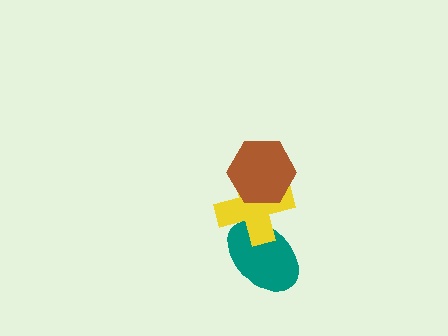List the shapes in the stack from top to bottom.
From top to bottom: the brown hexagon, the yellow cross, the teal ellipse.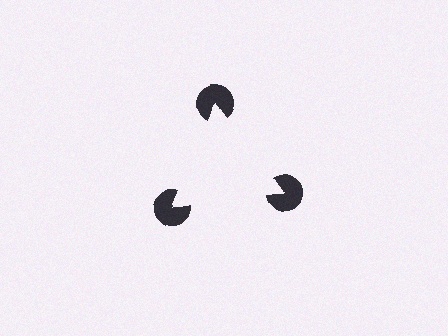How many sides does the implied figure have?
3 sides.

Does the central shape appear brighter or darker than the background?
It typically appears slightly brighter than the background, even though no actual brightness change is drawn.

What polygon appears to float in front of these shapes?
An illusory triangle — its edges are inferred from the aligned wedge cuts in the pac-man discs, not physically drawn.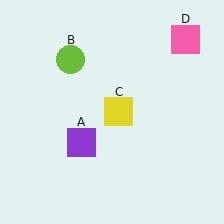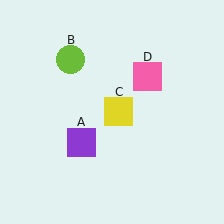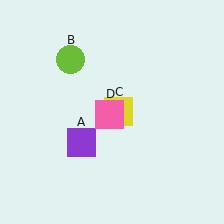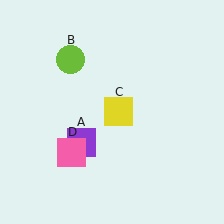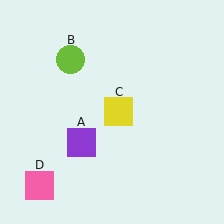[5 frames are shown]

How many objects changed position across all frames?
1 object changed position: pink square (object D).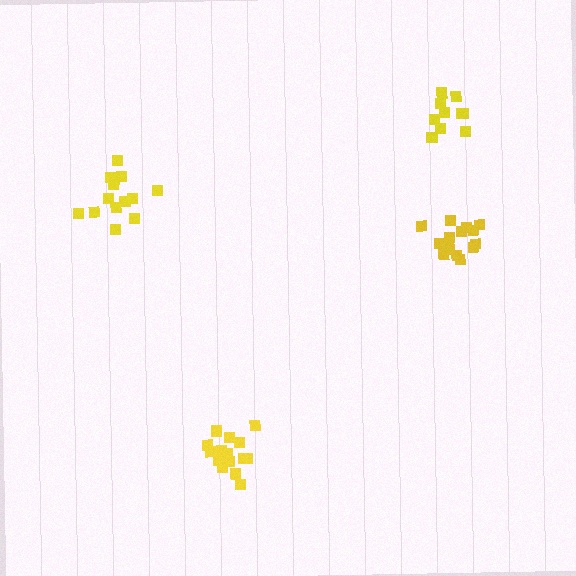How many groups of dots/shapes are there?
There are 4 groups.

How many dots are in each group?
Group 1: 15 dots, Group 2: 10 dots, Group 3: 16 dots, Group 4: 15 dots (56 total).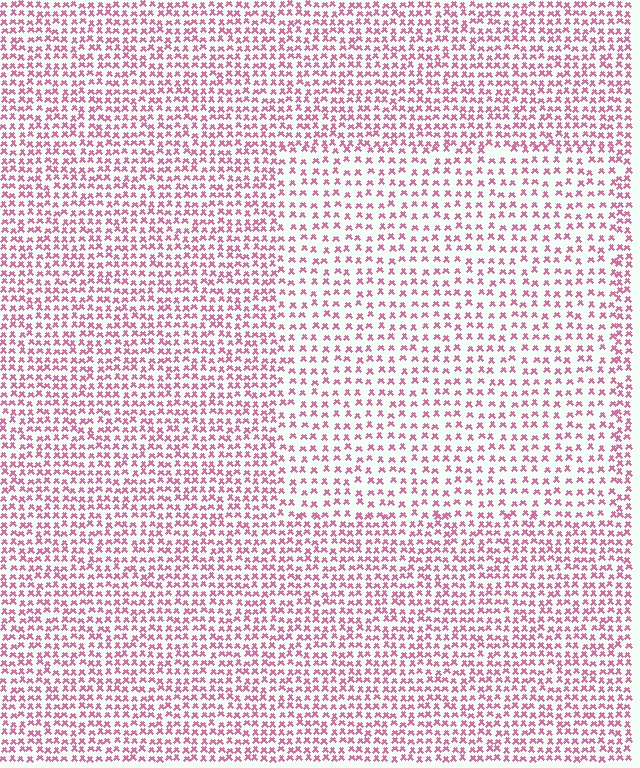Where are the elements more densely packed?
The elements are more densely packed outside the rectangle boundary.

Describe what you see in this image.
The image contains small pink elements arranged at two different densities. A rectangle-shaped region is visible where the elements are less densely packed than the surrounding area.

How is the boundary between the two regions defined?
The boundary is defined by a change in element density (approximately 1.6x ratio). All elements are the same color, size, and shape.